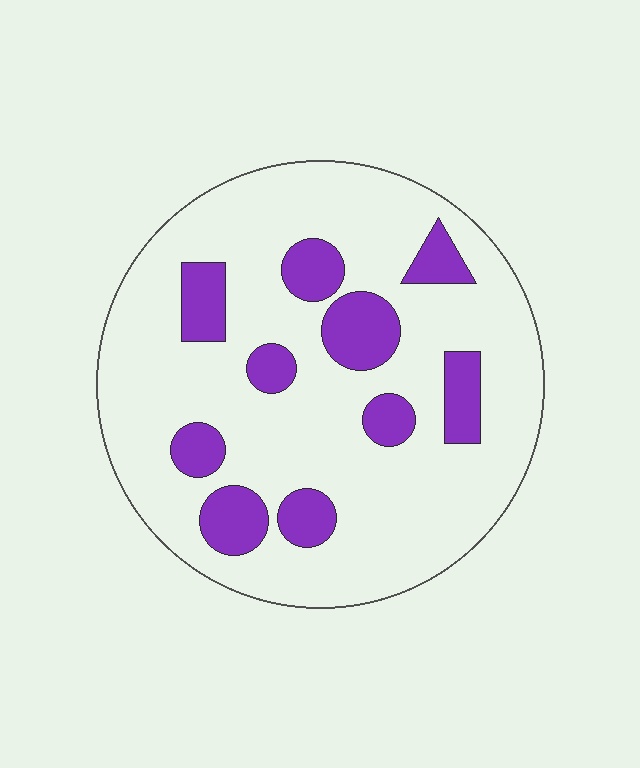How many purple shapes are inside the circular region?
10.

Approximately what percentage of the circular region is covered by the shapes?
Approximately 20%.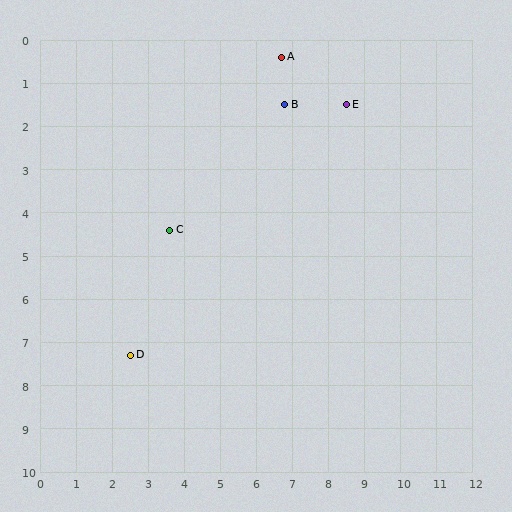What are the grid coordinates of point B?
Point B is at approximately (6.8, 1.5).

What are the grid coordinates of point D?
Point D is at approximately (2.5, 7.3).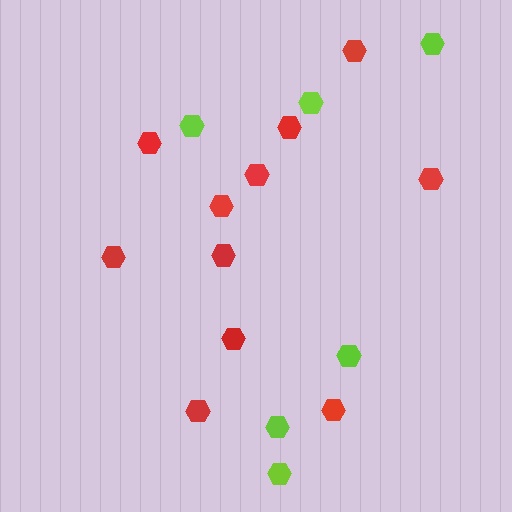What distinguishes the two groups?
There are 2 groups: one group of red hexagons (11) and one group of lime hexagons (6).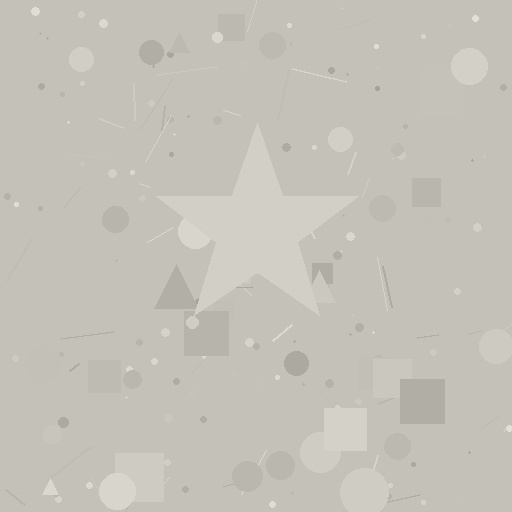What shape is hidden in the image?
A star is hidden in the image.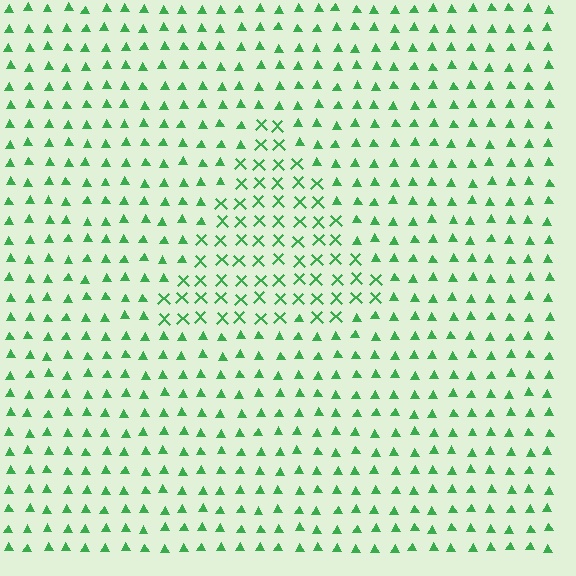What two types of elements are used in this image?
The image uses X marks inside the triangle region and triangles outside it.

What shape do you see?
I see a triangle.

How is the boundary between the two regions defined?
The boundary is defined by a change in element shape: X marks inside vs. triangles outside. All elements share the same color and spacing.